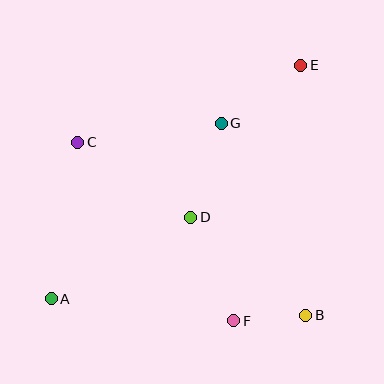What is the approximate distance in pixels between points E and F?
The distance between E and F is approximately 264 pixels.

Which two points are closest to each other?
Points B and F are closest to each other.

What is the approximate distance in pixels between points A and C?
The distance between A and C is approximately 159 pixels.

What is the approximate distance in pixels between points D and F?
The distance between D and F is approximately 112 pixels.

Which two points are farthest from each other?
Points A and E are farthest from each other.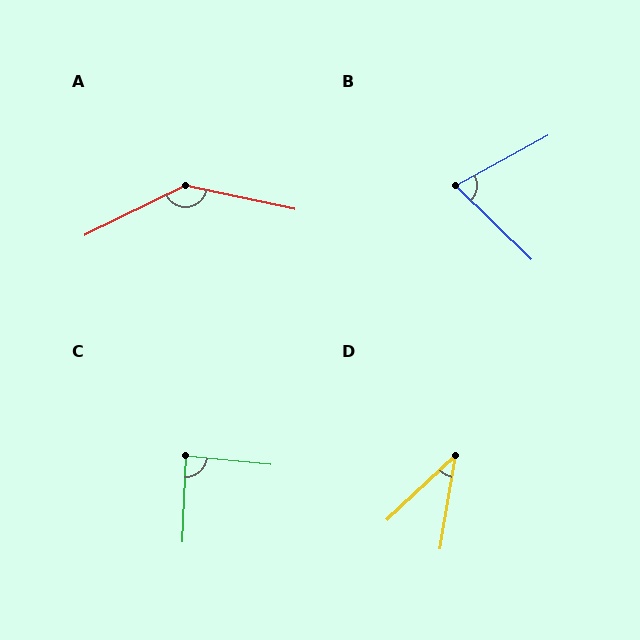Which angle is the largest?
A, at approximately 142 degrees.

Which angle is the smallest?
D, at approximately 37 degrees.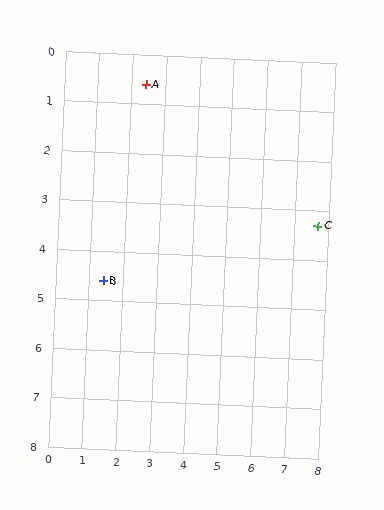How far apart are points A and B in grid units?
Points A and B are about 4.1 grid units apart.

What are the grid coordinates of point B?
Point B is at approximately (1.4, 4.6).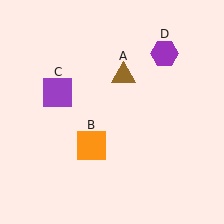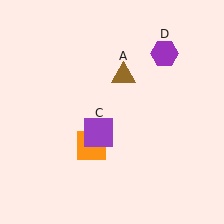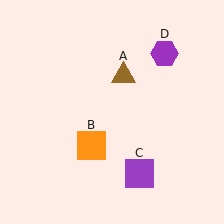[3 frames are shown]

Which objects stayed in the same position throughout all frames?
Brown triangle (object A) and orange square (object B) and purple hexagon (object D) remained stationary.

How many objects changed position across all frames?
1 object changed position: purple square (object C).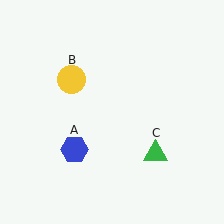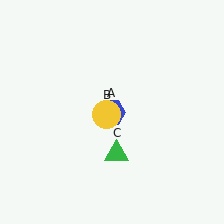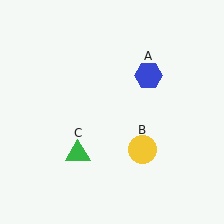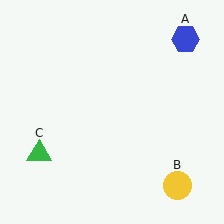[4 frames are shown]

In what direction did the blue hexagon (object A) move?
The blue hexagon (object A) moved up and to the right.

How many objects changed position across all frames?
3 objects changed position: blue hexagon (object A), yellow circle (object B), green triangle (object C).